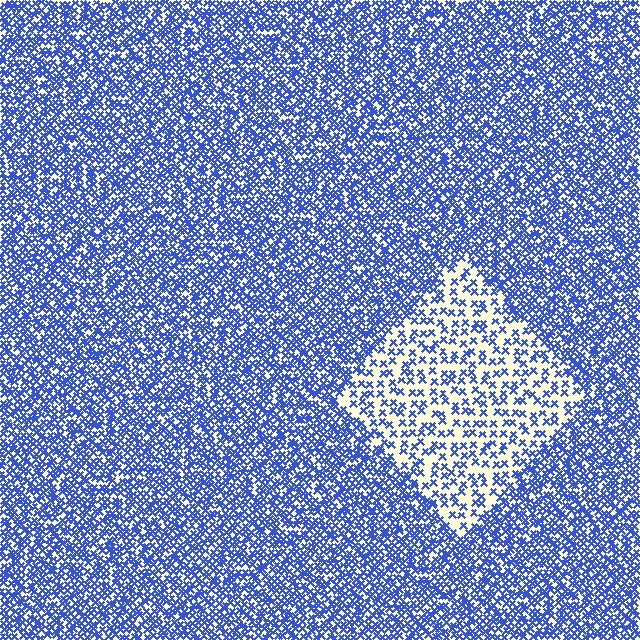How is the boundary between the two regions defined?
The boundary is defined by a change in element density (approximately 2.4x ratio). All elements are the same color, size, and shape.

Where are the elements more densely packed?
The elements are more densely packed outside the diamond boundary.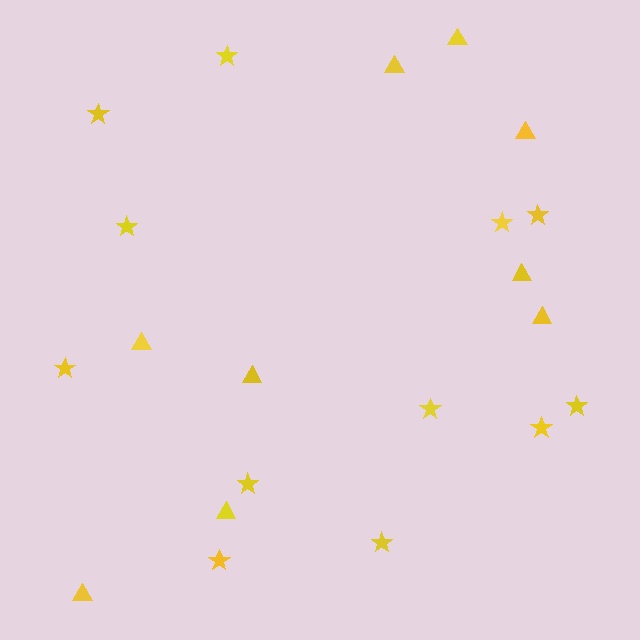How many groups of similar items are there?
There are 2 groups: one group of triangles (9) and one group of stars (12).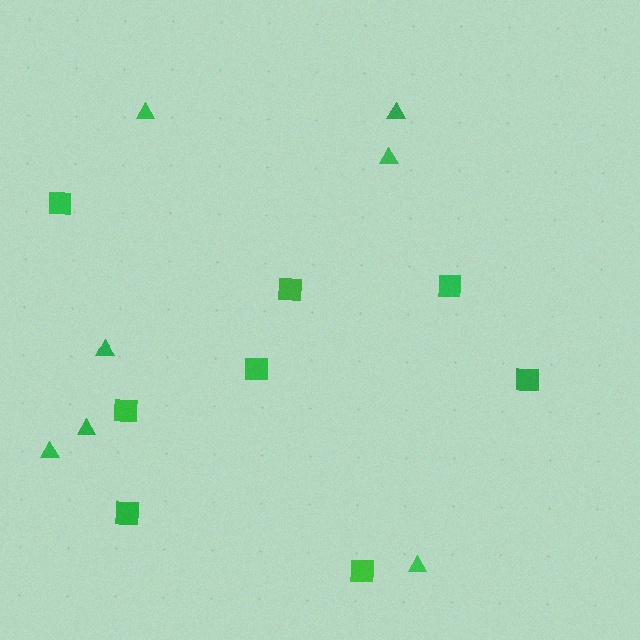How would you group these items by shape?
There are 2 groups: one group of squares (8) and one group of triangles (7).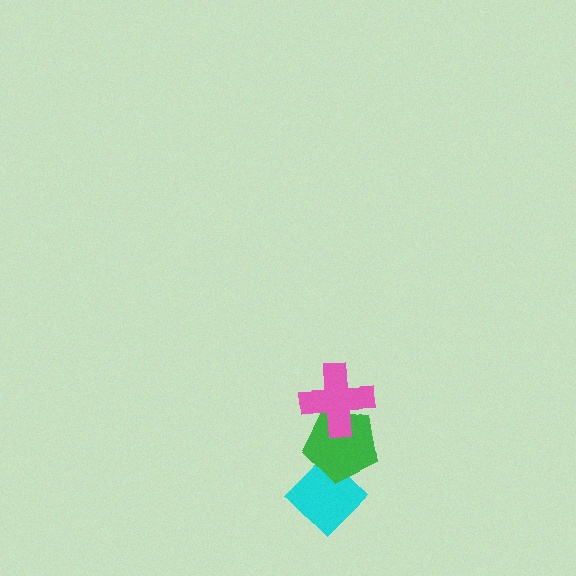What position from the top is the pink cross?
The pink cross is 1st from the top.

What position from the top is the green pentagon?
The green pentagon is 2nd from the top.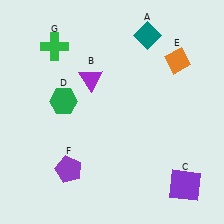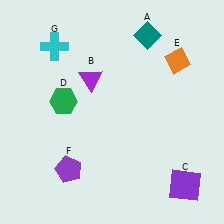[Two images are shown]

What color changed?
The cross (G) changed from green in Image 1 to cyan in Image 2.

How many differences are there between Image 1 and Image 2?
There is 1 difference between the two images.